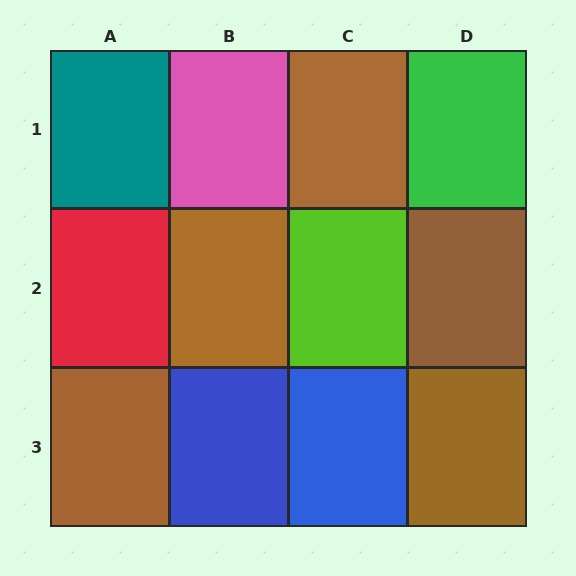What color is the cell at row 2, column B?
Brown.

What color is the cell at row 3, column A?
Brown.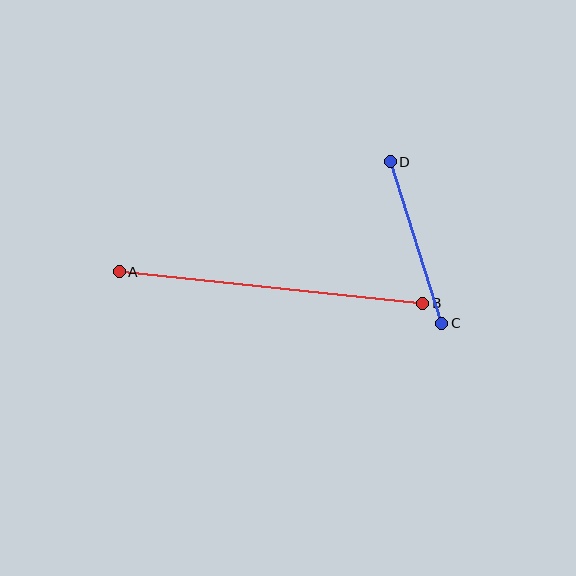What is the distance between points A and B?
The distance is approximately 305 pixels.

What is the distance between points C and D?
The distance is approximately 170 pixels.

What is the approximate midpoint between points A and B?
The midpoint is at approximately (271, 288) pixels.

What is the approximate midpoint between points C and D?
The midpoint is at approximately (416, 242) pixels.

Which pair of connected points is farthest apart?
Points A and B are farthest apart.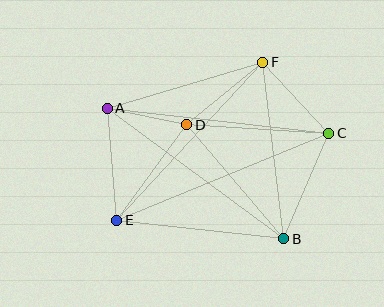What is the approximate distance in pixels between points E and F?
The distance between E and F is approximately 215 pixels.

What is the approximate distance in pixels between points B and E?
The distance between B and E is approximately 168 pixels.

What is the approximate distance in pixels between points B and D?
The distance between B and D is approximately 150 pixels.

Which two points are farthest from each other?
Points C and E are farthest from each other.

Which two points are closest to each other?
Points A and D are closest to each other.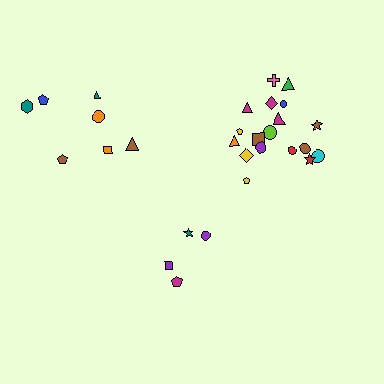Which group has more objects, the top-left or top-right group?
The top-right group.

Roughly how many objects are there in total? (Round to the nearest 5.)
Roughly 30 objects in total.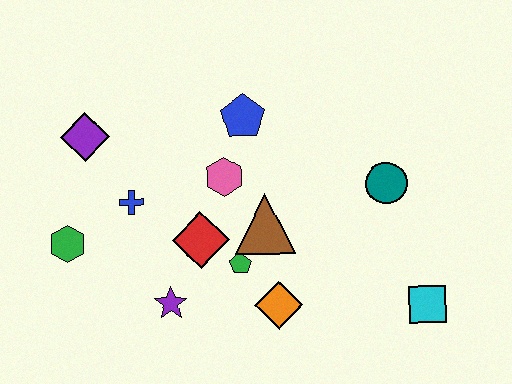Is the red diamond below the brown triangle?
Yes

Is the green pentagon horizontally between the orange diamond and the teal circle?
No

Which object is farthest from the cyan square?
The purple diamond is farthest from the cyan square.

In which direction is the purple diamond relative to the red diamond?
The purple diamond is to the left of the red diamond.